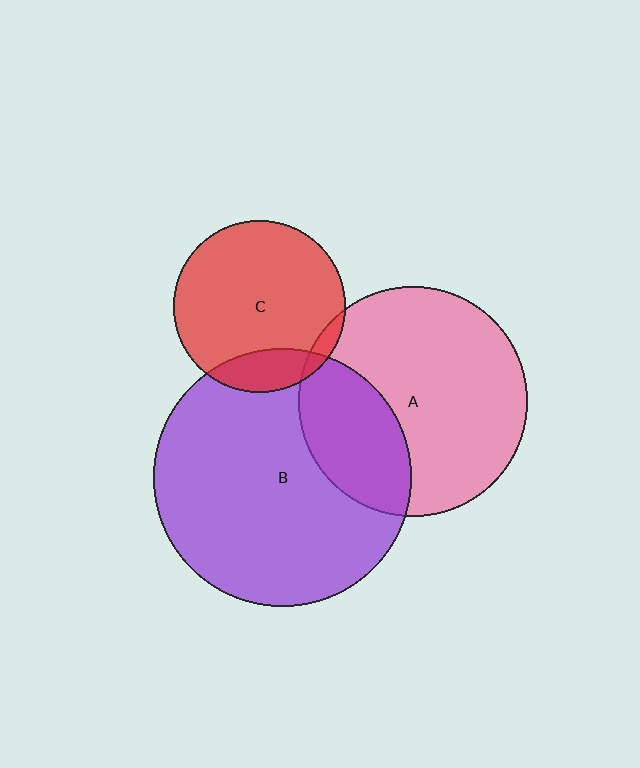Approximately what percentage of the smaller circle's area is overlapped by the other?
Approximately 30%.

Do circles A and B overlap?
Yes.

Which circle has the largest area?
Circle B (purple).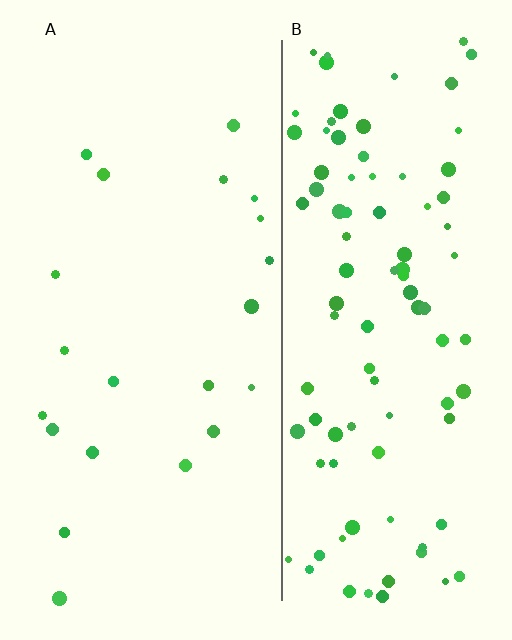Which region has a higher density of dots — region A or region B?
B (the right).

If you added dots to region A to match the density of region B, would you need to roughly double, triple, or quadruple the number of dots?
Approximately quadruple.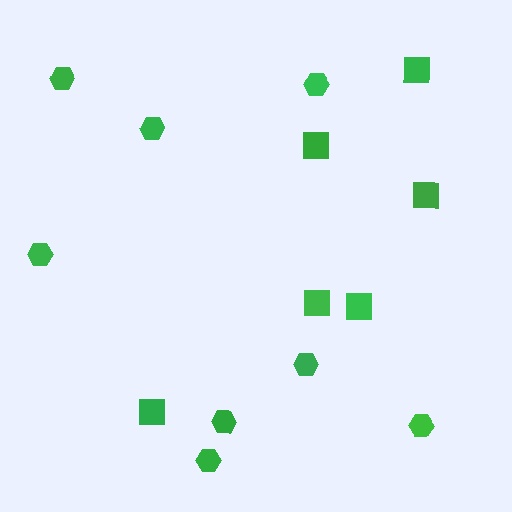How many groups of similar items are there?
There are 2 groups: one group of squares (6) and one group of hexagons (8).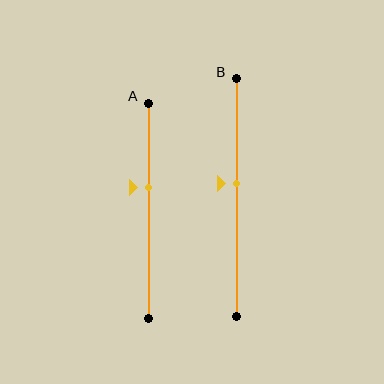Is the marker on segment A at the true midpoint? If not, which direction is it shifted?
No, the marker on segment A is shifted upward by about 11% of the segment length.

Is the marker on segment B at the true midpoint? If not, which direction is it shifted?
No, the marker on segment B is shifted upward by about 6% of the segment length.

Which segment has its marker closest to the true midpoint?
Segment B has its marker closest to the true midpoint.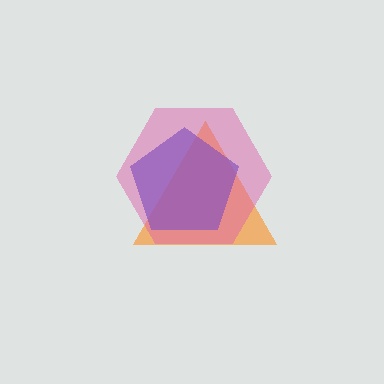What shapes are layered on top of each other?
The layered shapes are: an orange triangle, a blue pentagon, a pink hexagon.